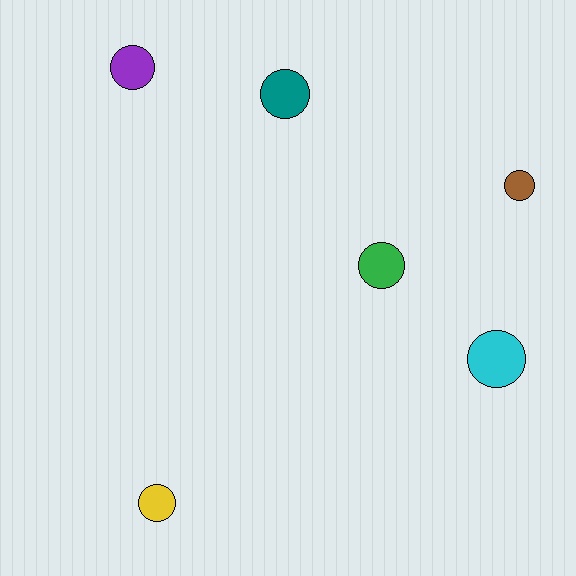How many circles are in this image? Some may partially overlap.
There are 6 circles.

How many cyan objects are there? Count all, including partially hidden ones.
There is 1 cyan object.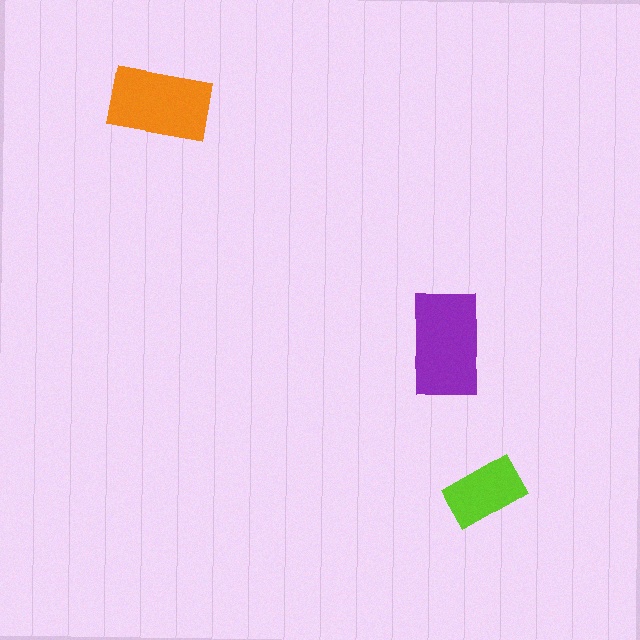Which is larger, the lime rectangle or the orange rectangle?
The orange one.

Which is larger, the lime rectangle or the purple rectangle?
The purple one.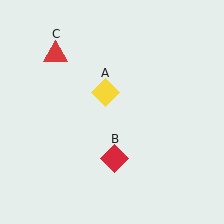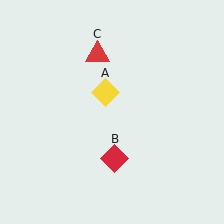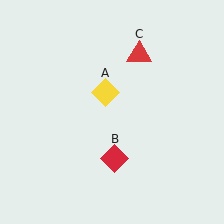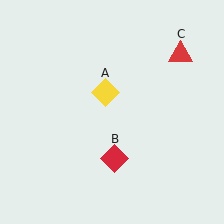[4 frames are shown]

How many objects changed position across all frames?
1 object changed position: red triangle (object C).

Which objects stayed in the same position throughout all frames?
Yellow diamond (object A) and red diamond (object B) remained stationary.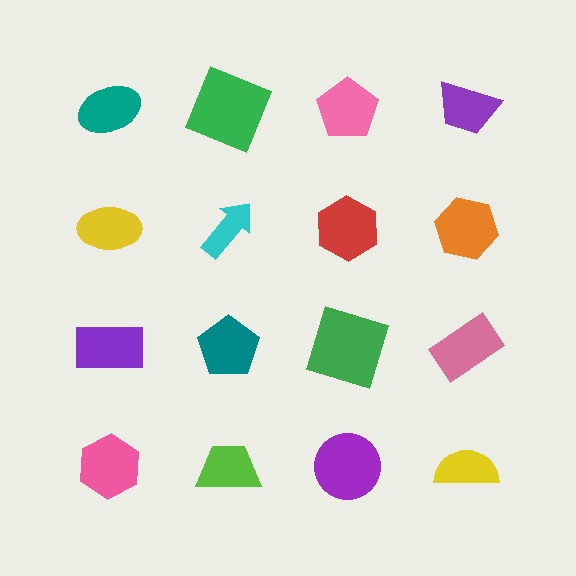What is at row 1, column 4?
A purple trapezoid.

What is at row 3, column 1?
A purple rectangle.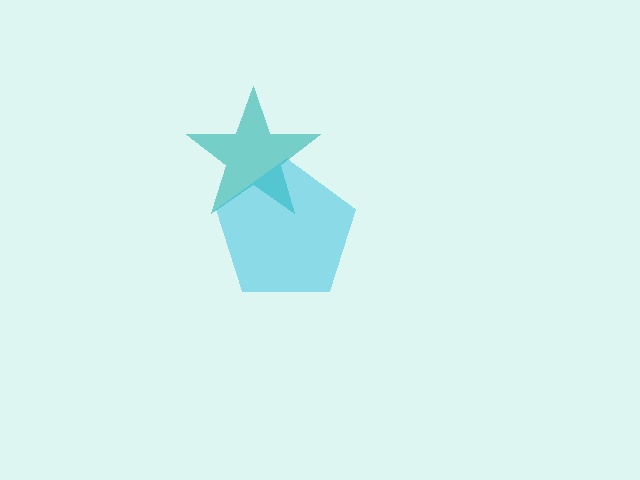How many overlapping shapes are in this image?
There are 2 overlapping shapes in the image.